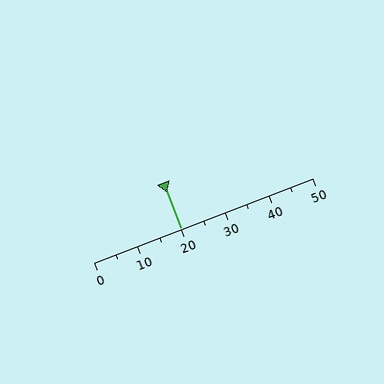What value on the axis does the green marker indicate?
The marker indicates approximately 20.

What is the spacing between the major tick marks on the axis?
The major ticks are spaced 10 apart.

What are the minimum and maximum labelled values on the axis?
The axis runs from 0 to 50.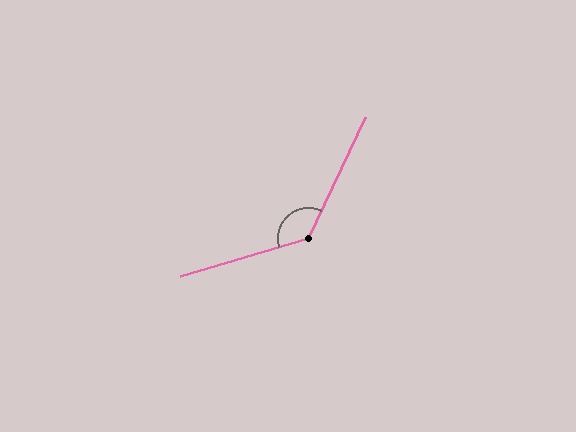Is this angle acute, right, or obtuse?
It is obtuse.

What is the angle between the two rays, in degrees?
Approximately 132 degrees.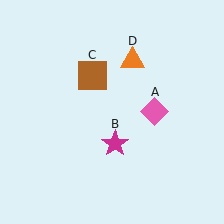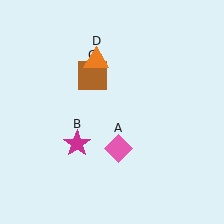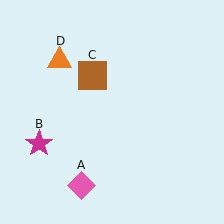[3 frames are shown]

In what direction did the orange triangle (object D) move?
The orange triangle (object D) moved left.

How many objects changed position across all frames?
3 objects changed position: pink diamond (object A), magenta star (object B), orange triangle (object D).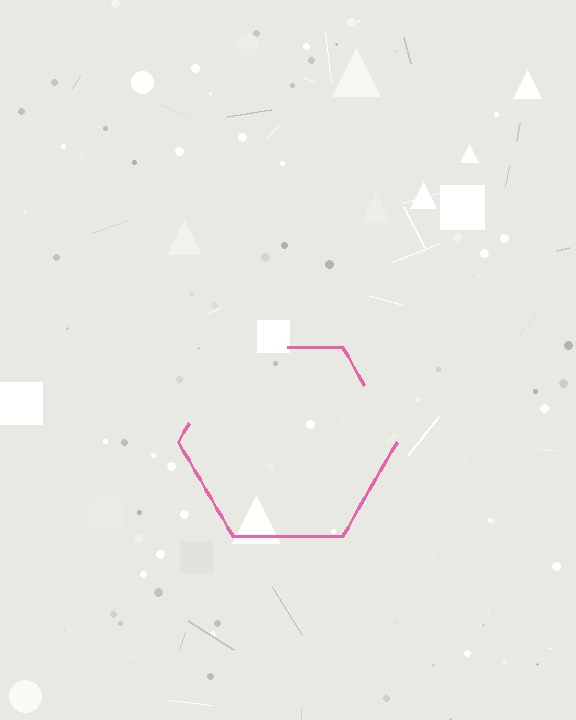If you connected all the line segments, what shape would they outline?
They would outline a hexagon.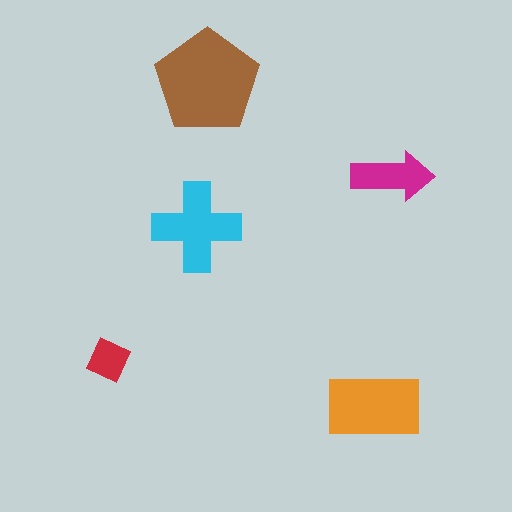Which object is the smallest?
The red square.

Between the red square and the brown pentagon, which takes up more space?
The brown pentagon.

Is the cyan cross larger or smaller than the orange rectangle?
Smaller.